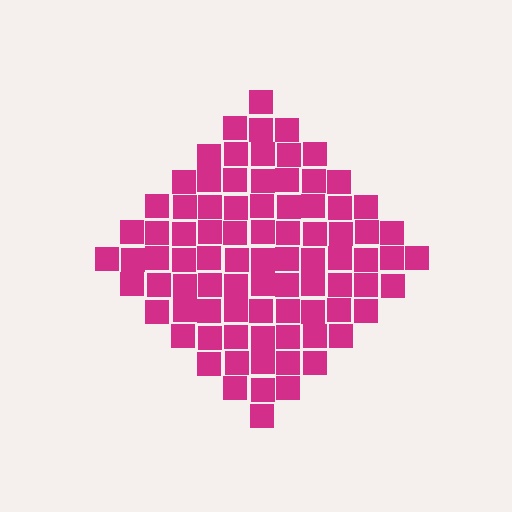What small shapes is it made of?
It is made of small squares.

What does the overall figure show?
The overall figure shows a diamond.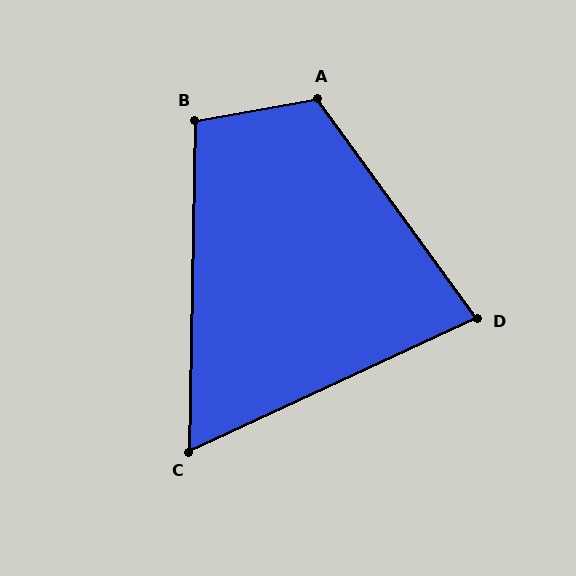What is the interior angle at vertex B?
Approximately 101 degrees (obtuse).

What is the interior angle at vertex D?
Approximately 79 degrees (acute).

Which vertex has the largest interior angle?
A, at approximately 116 degrees.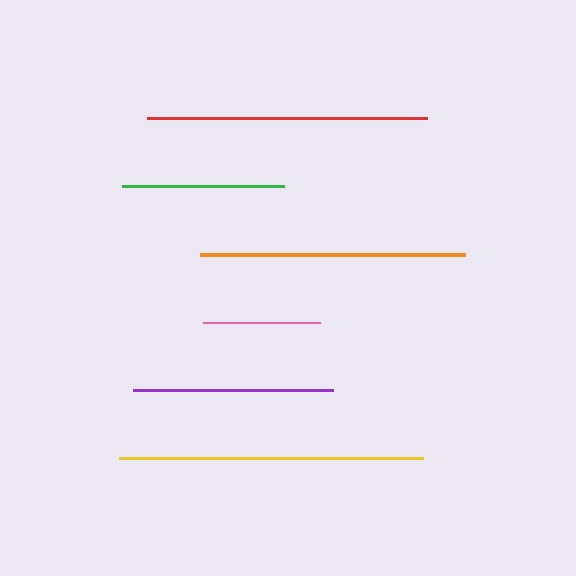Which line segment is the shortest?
The pink line is the shortest at approximately 116 pixels.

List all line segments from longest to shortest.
From longest to shortest: yellow, red, orange, purple, green, pink.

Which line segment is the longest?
The yellow line is the longest at approximately 304 pixels.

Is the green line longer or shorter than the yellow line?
The yellow line is longer than the green line.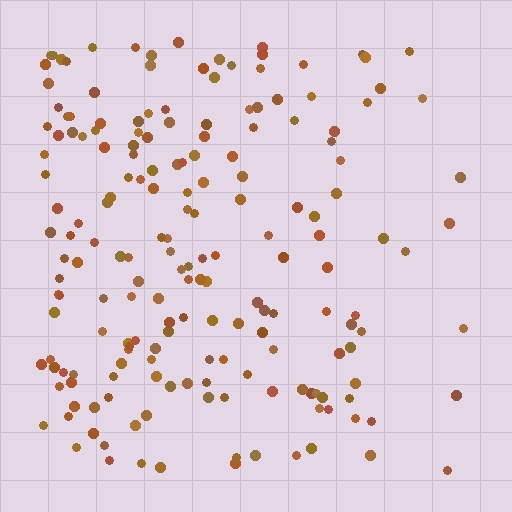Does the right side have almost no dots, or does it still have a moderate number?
Still a moderate number, just noticeably fewer than the left.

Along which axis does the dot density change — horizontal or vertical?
Horizontal.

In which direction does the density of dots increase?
From right to left, with the left side densest.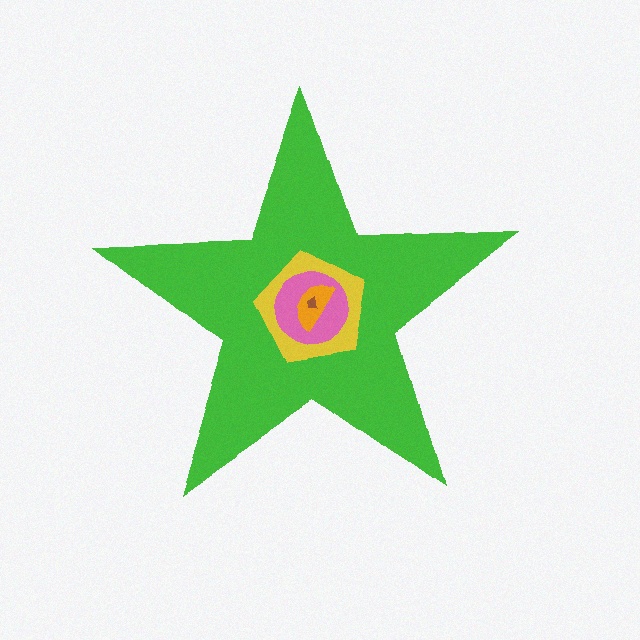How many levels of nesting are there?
5.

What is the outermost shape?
The green star.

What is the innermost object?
The brown trapezoid.